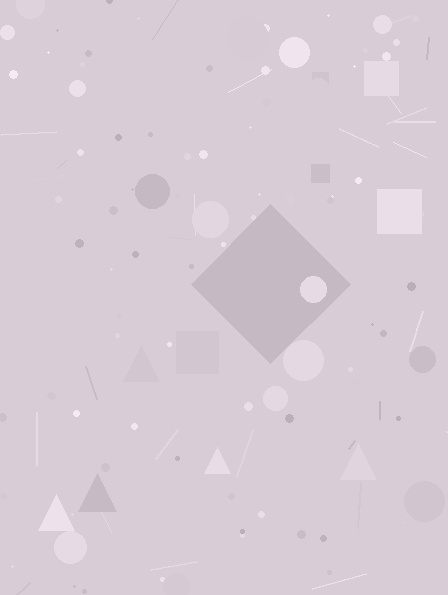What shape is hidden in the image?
A diamond is hidden in the image.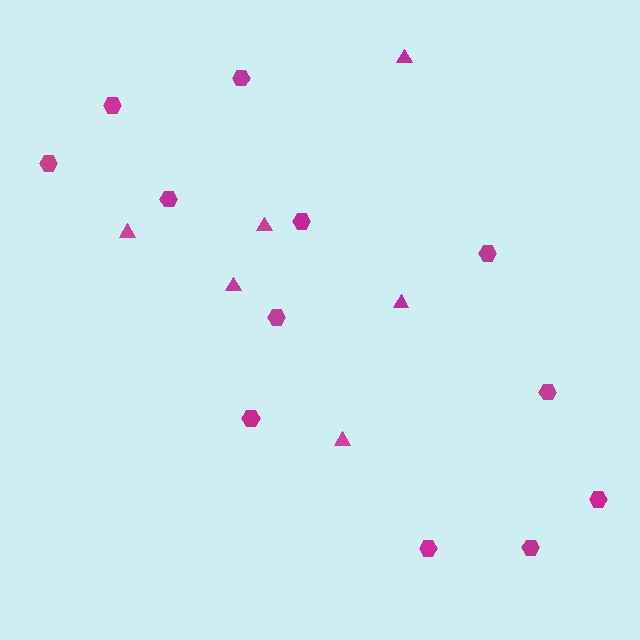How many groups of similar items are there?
There are 2 groups: one group of hexagons (12) and one group of triangles (6).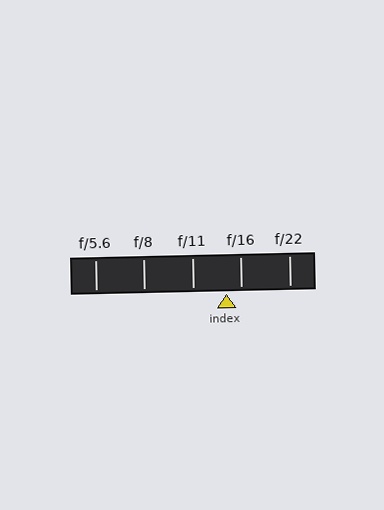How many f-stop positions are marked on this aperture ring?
There are 5 f-stop positions marked.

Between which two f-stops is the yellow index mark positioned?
The index mark is between f/11 and f/16.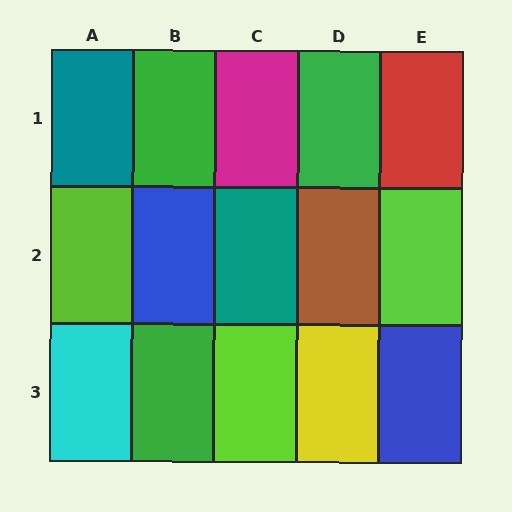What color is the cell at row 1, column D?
Green.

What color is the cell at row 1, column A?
Teal.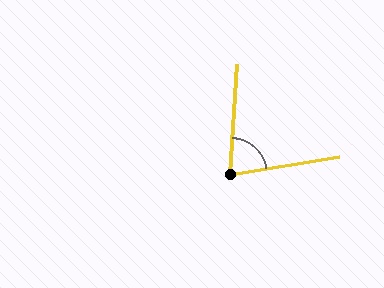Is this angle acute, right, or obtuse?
It is acute.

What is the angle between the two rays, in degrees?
Approximately 77 degrees.